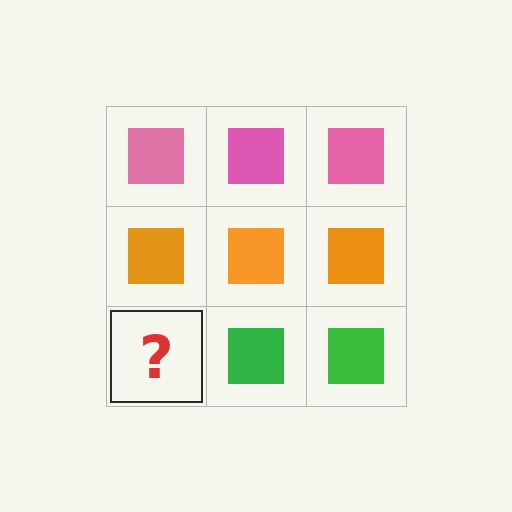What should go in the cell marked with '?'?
The missing cell should contain a green square.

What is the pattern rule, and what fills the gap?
The rule is that each row has a consistent color. The gap should be filled with a green square.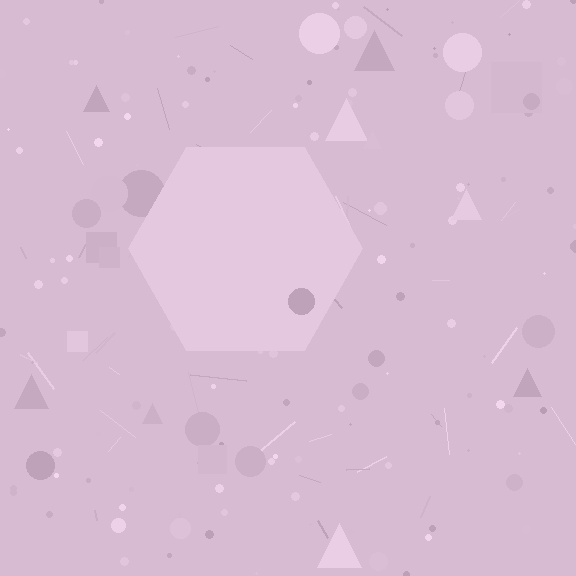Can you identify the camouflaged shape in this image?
The camouflaged shape is a hexagon.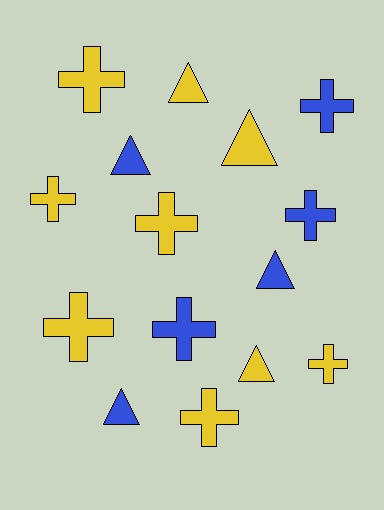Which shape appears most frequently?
Cross, with 9 objects.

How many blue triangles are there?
There are 3 blue triangles.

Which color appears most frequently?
Yellow, with 9 objects.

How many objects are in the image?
There are 15 objects.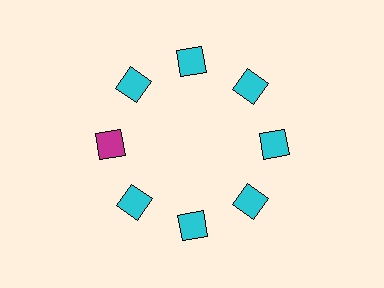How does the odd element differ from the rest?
It has a different color: magenta instead of cyan.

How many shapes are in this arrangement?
There are 8 shapes arranged in a ring pattern.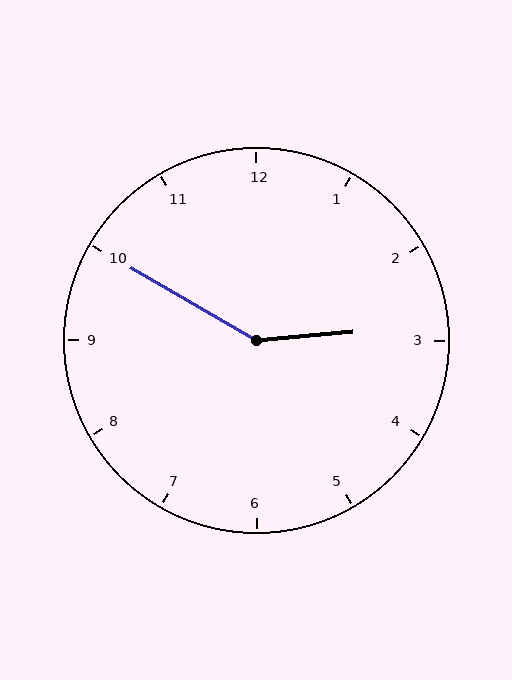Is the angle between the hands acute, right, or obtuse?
It is obtuse.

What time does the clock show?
2:50.